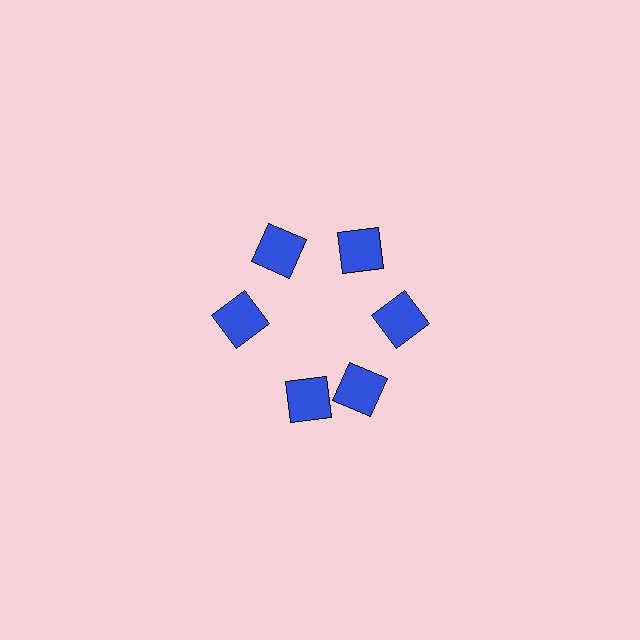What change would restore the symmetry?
The symmetry would be restored by rotating it back into even spacing with its neighbors so that all 6 squares sit at equal angles and equal distance from the center.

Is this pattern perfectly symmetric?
No. The 6 blue squares are arranged in a ring, but one element near the 7 o'clock position is rotated out of alignment along the ring, breaking the 6-fold rotational symmetry.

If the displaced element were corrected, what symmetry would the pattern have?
It would have 6-fold rotational symmetry — the pattern would map onto itself every 60 degrees.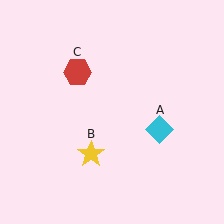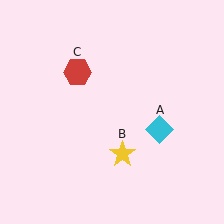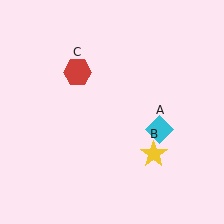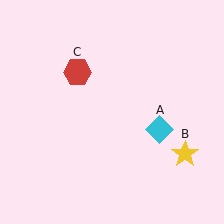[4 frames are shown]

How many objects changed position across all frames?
1 object changed position: yellow star (object B).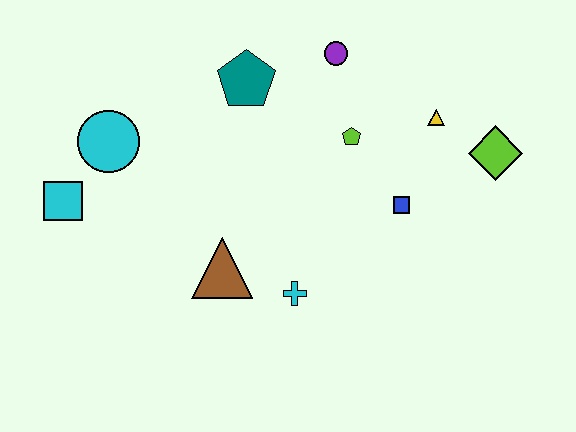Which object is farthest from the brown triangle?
The lime diamond is farthest from the brown triangle.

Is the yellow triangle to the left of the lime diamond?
Yes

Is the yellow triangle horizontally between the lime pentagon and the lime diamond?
Yes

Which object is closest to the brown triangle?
The cyan cross is closest to the brown triangle.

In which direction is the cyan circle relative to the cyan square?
The cyan circle is above the cyan square.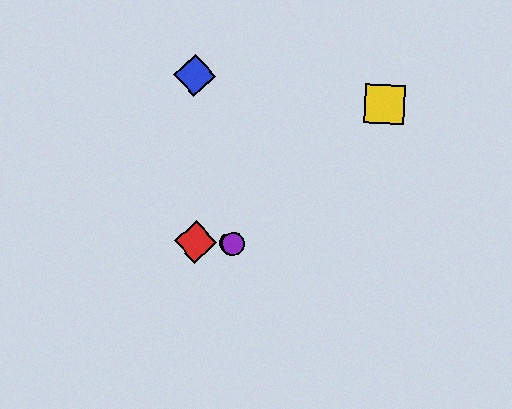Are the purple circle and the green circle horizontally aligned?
Yes, both are at y≈244.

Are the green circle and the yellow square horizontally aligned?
No, the green circle is at y≈244 and the yellow square is at y≈104.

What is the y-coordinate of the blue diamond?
The blue diamond is at y≈75.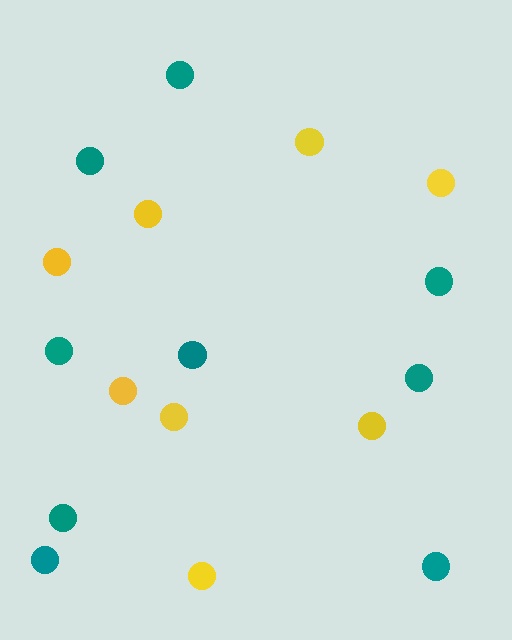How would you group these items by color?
There are 2 groups: one group of teal circles (9) and one group of yellow circles (8).